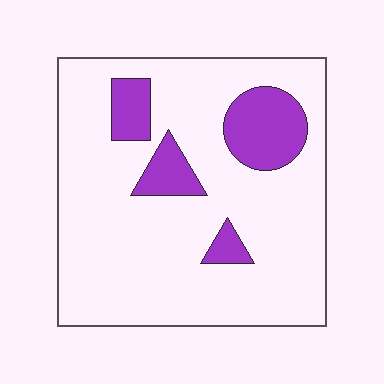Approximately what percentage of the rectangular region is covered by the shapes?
Approximately 15%.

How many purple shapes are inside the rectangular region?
4.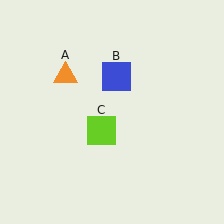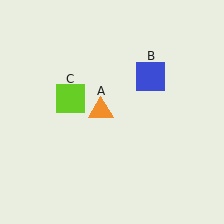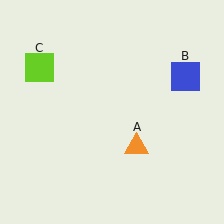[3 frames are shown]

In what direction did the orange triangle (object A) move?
The orange triangle (object A) moved down and to the right.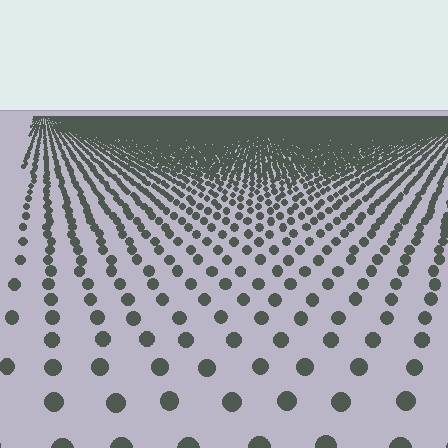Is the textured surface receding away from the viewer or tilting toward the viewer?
The surface is receding away from the viewer. Texture elements get smaller and denser toward the top.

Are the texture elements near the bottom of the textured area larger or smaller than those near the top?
Larger. Near the bottom, elements are closer to the viewer and appear at a bigger on-screen size.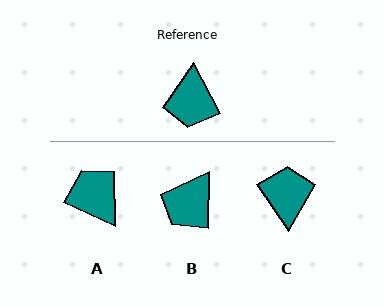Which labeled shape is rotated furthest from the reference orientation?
C, about 173 degrees away.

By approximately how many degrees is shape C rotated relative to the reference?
Approximately 173 degrees clockwise.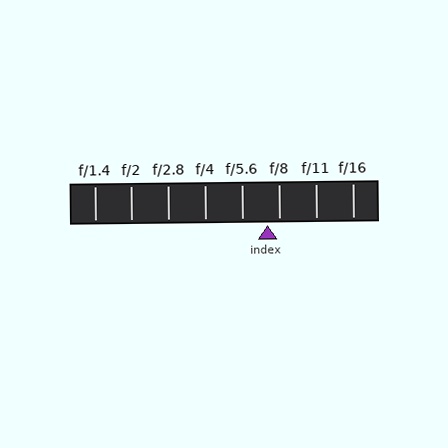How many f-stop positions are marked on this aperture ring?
There are 8 f-stop positions marked.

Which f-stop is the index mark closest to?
The index mark is closest to f/8.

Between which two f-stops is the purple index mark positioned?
The index mark is between f/5.6 and f/8.